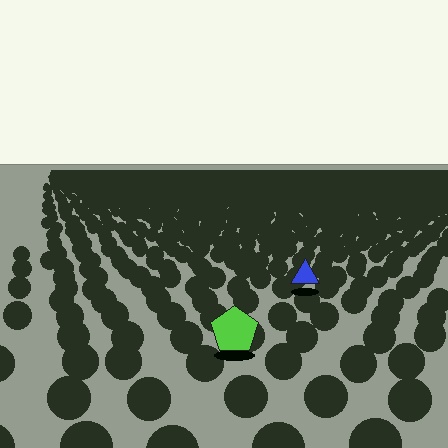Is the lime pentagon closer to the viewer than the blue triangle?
Yes. The lime pentagon is closer — you can tell from the texture gradient: the ground texture is coarser near it.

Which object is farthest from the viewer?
The blue triangle is farthest from the viewer. It appears smaller and the ground texture around it is denser.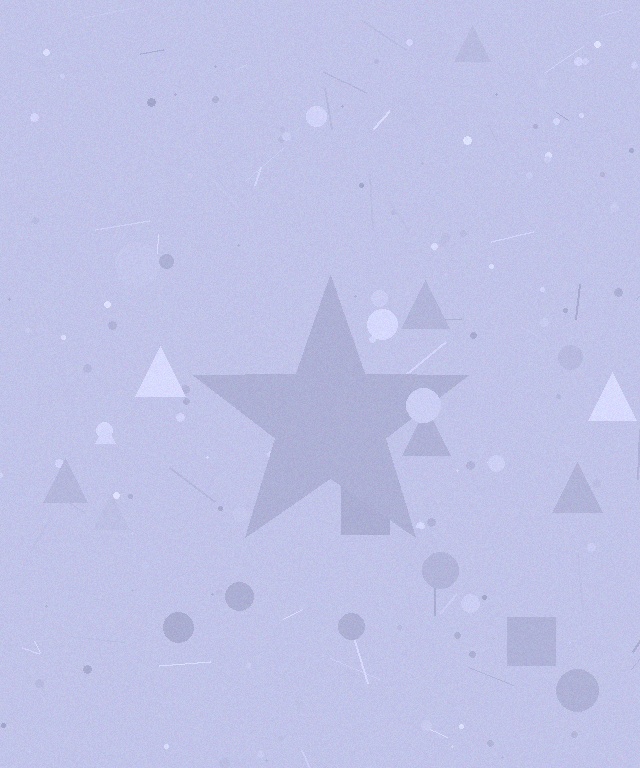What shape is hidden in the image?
A star is hidden in the image.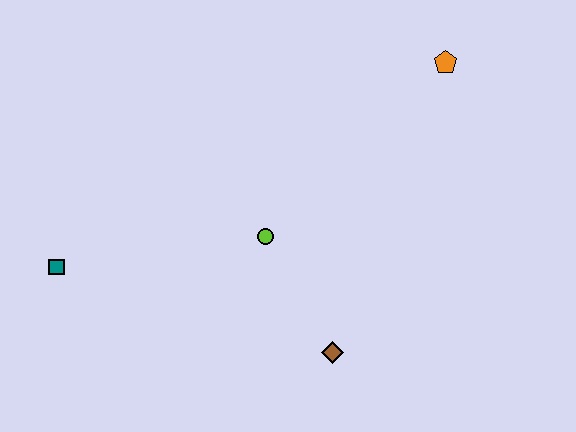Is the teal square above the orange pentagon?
No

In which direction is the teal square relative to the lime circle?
The teal square is to the left of the lime circle.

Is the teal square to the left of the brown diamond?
Yes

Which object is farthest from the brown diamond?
The orange pentagon is farthest from the brown diamond.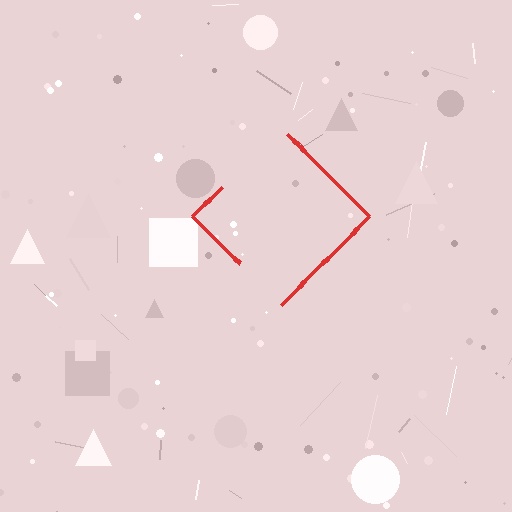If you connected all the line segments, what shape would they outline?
They would outline a diamond.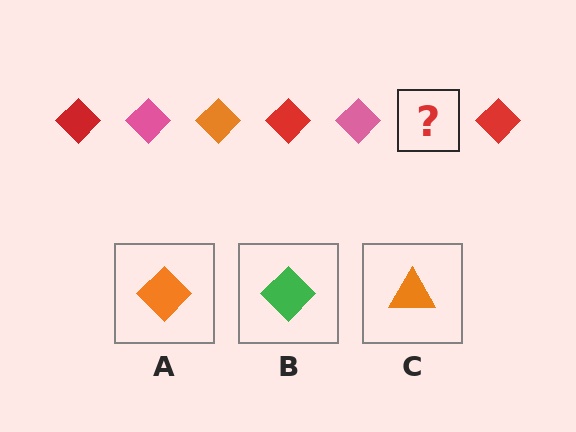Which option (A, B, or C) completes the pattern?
A.